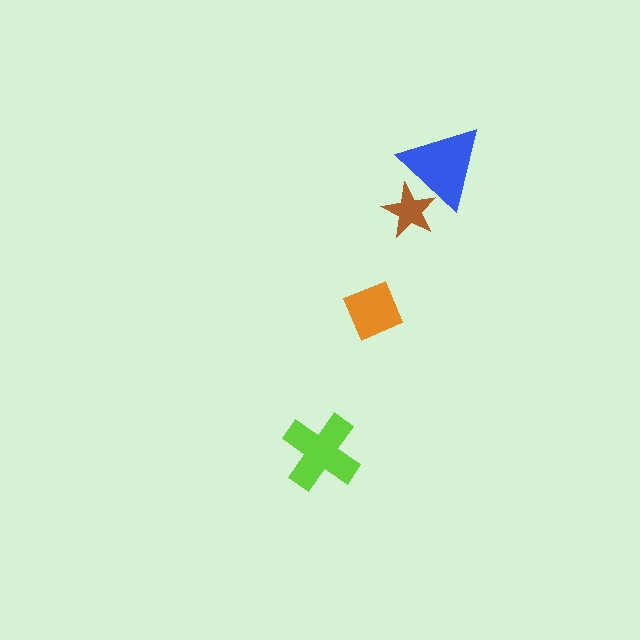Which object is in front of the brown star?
The blue triangle is in front of the brown star.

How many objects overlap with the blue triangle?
1 object overlaps with the blue triangle.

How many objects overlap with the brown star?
1 object overlaps with the brown star.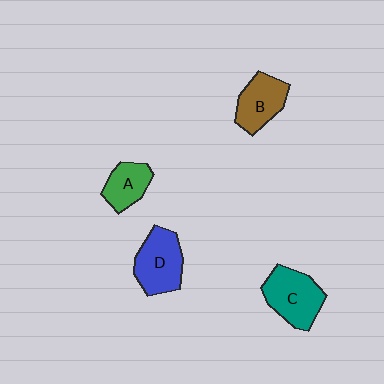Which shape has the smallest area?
Shape A (green).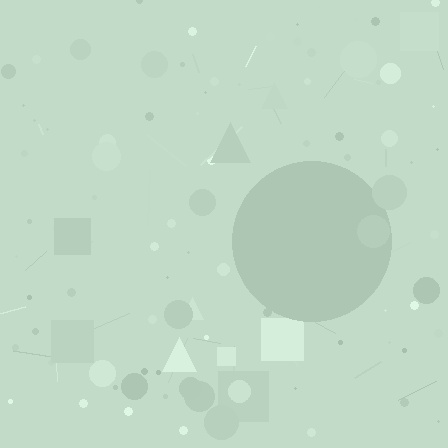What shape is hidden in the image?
A circle is hidden in the image.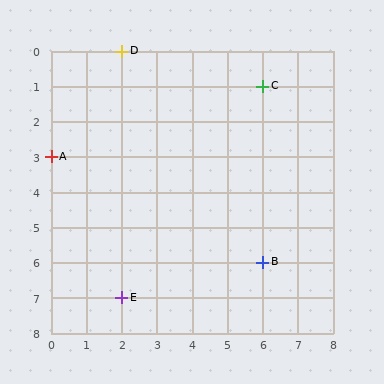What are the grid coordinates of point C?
Point C is at grid coordinates (6, 1).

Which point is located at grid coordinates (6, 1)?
Point C is at (6, 1).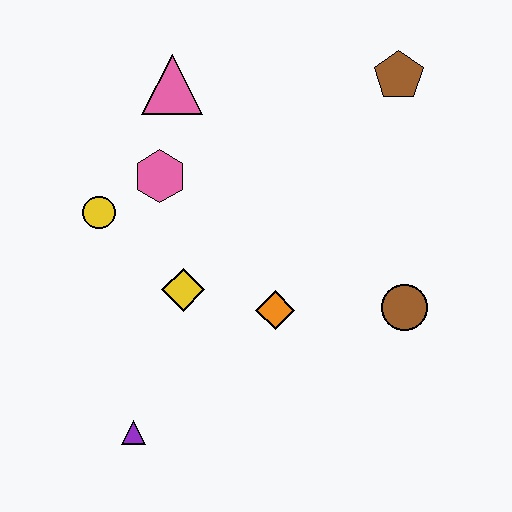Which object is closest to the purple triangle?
The yellow diamond is closest to the purple triangle.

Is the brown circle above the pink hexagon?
No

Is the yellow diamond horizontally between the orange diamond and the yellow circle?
Yes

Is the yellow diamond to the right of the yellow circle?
Yes